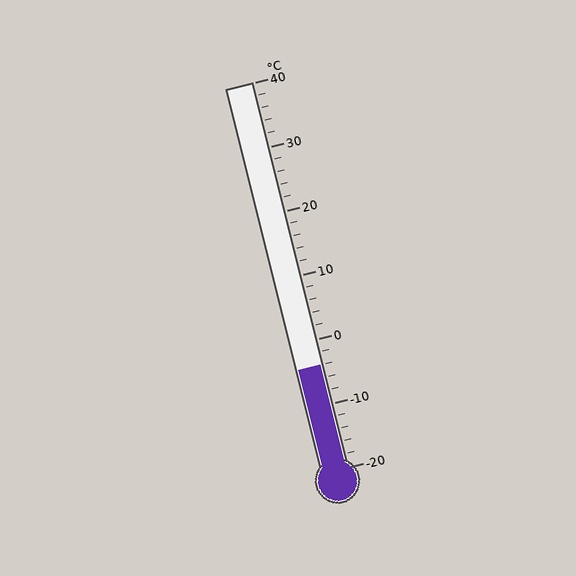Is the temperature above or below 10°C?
The temperature is below 10°C.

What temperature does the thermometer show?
The thermometer shows approximately -4°C.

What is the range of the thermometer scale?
The thermometer scale ranges from -20°C to 40°C.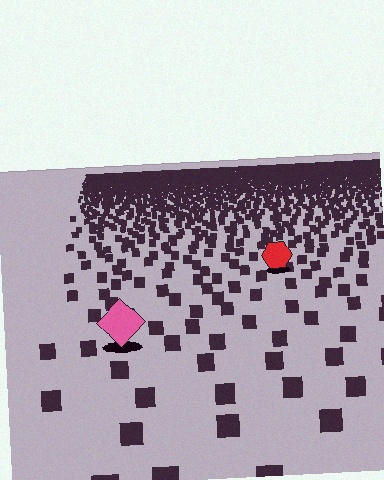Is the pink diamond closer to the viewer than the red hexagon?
Yes. The pink diamond is closer — you can tell from the texture gradient: the ground texture is coarser near it.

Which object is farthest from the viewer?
The red hexagon is farthest from the viewer. It appears smaller and the ground texture around it is denser.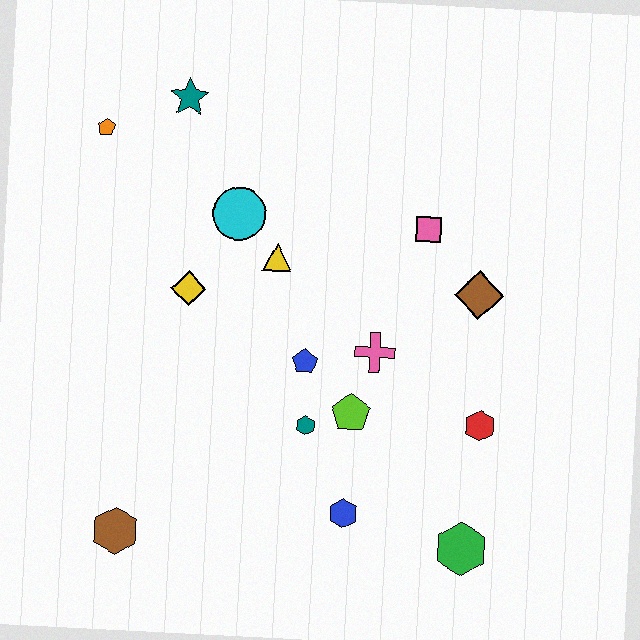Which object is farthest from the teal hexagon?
The orange pentagon is farthest from the teal hexagon.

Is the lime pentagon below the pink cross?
Yes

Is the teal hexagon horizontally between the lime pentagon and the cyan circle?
Yes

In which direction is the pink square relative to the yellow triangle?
The pink square is to the right of the yellow triangle.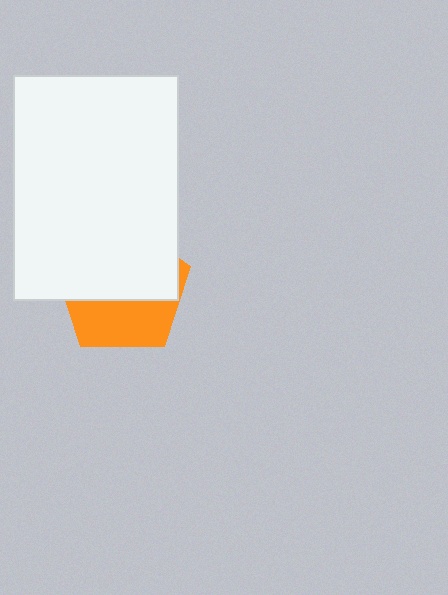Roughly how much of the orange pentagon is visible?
A small part of it is visible (roughly 39%).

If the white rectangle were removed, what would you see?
You would see the complete orange pentagon.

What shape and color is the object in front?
The object in front is a white rectangle.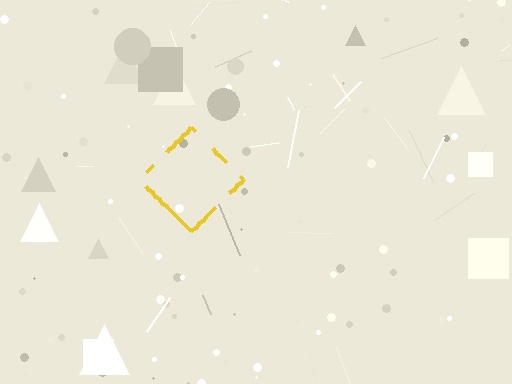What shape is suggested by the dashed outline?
The dashed outline suggests a diamond.